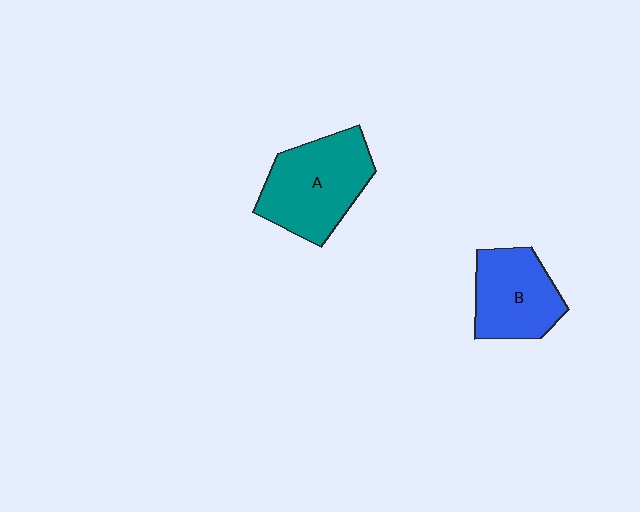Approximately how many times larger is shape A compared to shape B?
Approximately 1.3 times.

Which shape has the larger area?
Shape A (teal).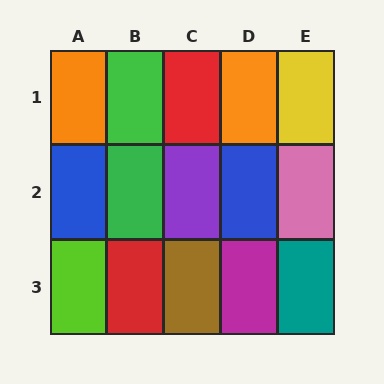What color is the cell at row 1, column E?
Yellow.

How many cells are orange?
2 cells are orange.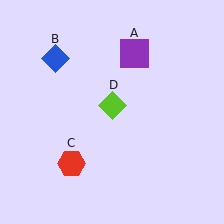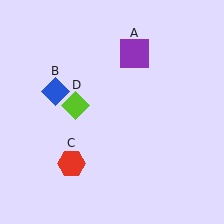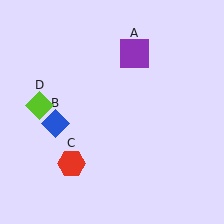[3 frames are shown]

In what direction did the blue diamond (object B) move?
The blue diamond (object B) moved down.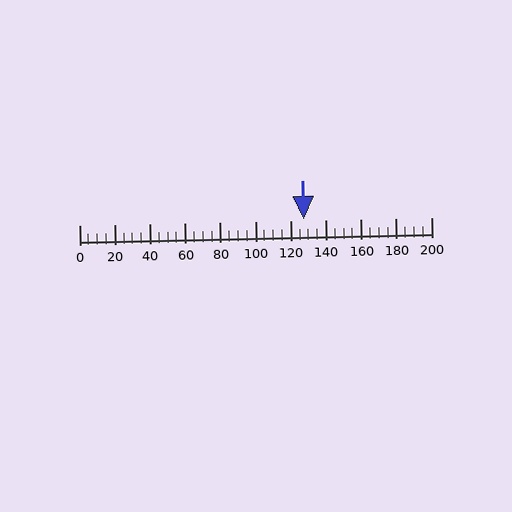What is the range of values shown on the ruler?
The ruler shows values from 0 to 200.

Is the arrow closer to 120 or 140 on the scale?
The arrow is closer to 120.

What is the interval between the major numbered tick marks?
The major tick marks are spaced 20 units apart.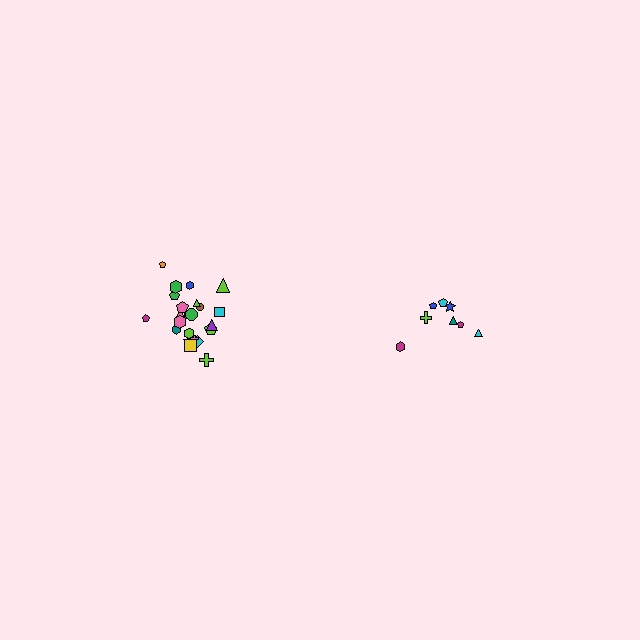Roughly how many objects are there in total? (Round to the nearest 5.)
Roughly 35 objects in total.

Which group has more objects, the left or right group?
The left group.